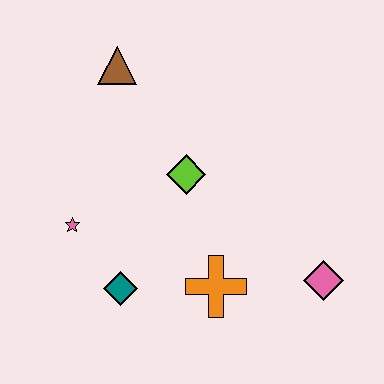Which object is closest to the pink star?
The teal diamond is closest to the pink star.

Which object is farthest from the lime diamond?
The pink diamond is farthest from the lime diamond.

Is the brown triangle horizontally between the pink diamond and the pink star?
Yes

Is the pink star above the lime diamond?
No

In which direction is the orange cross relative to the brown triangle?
The orange cross is below the brown triangle.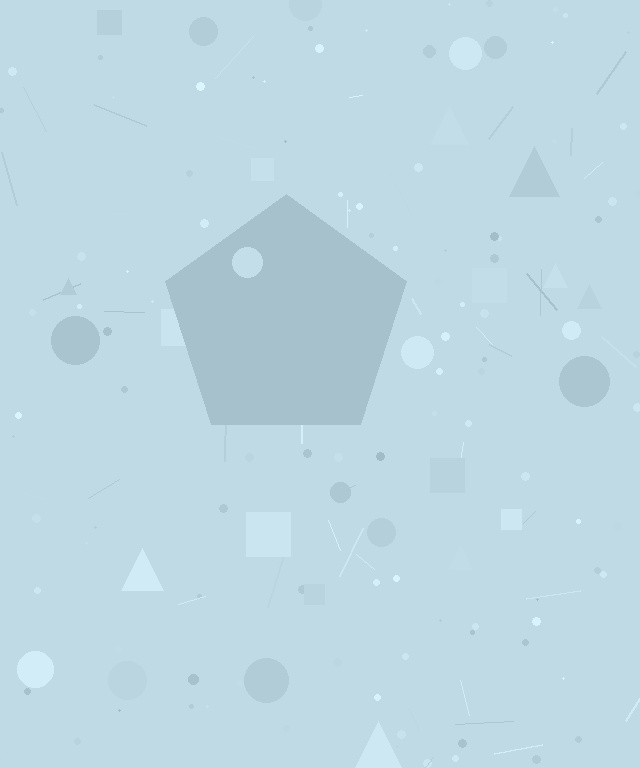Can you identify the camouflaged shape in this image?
The camouflaged shape is a pentagon.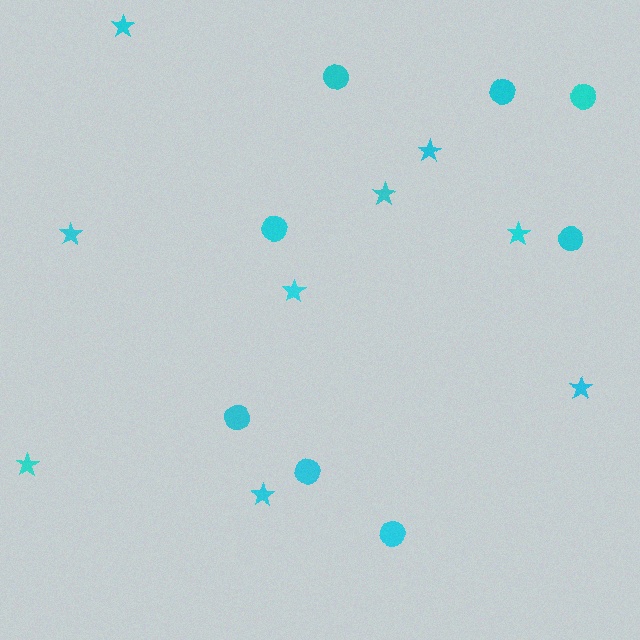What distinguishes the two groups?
There are 2 groups: one group of stars (9) and one group of circles (8).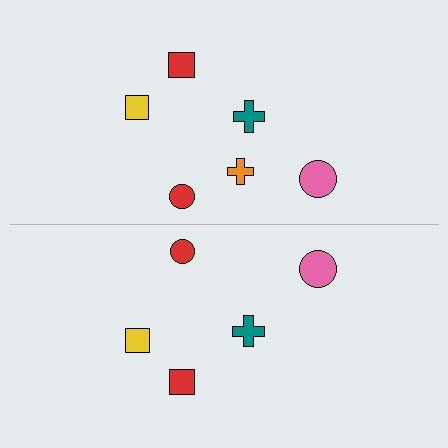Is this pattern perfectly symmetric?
No, the pattern is not perfectly symmetric. A orange cross is missing from the bottom side.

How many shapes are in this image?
There are 11 shapes in this image.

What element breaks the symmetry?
A orange cross is missing from the bottom side.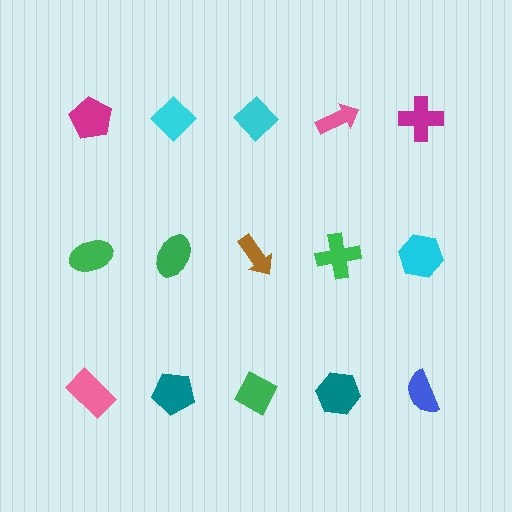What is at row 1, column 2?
A cyan diamond.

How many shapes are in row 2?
5 shapes.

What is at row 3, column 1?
A pink rectangle.